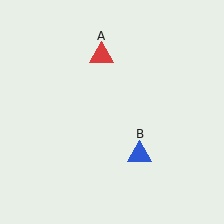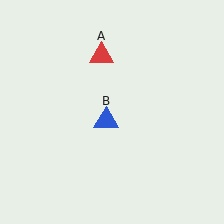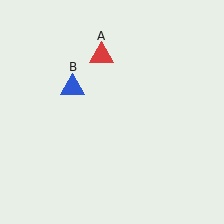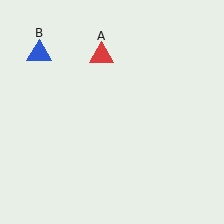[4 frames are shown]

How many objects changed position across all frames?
1 object changed position: blue triangle (object B).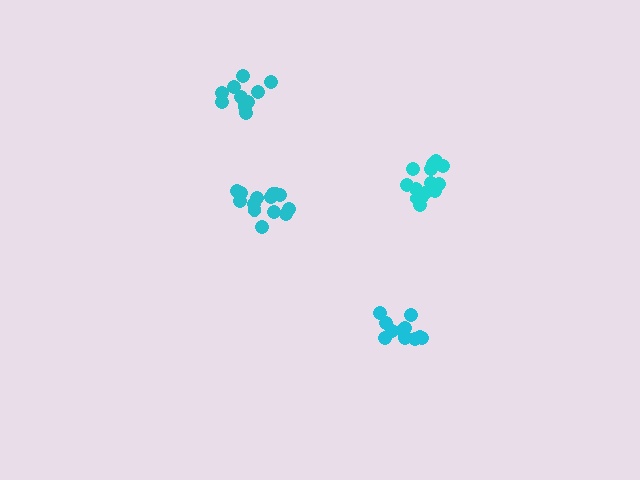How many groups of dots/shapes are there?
There are 4 groups.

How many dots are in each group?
Group 1: 12 dots, Group 2: 12 dots, Group 3: 14 dots, Group 4: 15 dots (53 total).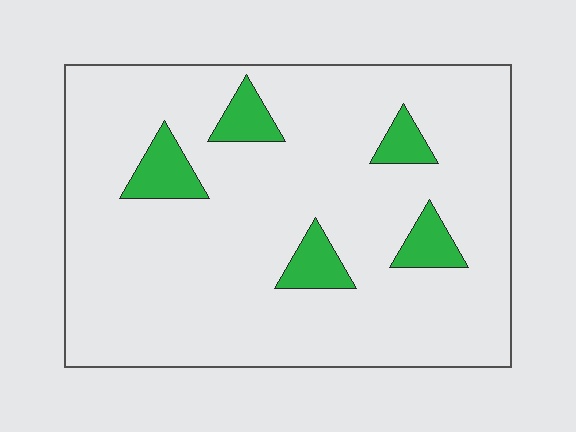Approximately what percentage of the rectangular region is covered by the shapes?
Approximately 10%.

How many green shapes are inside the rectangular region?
5.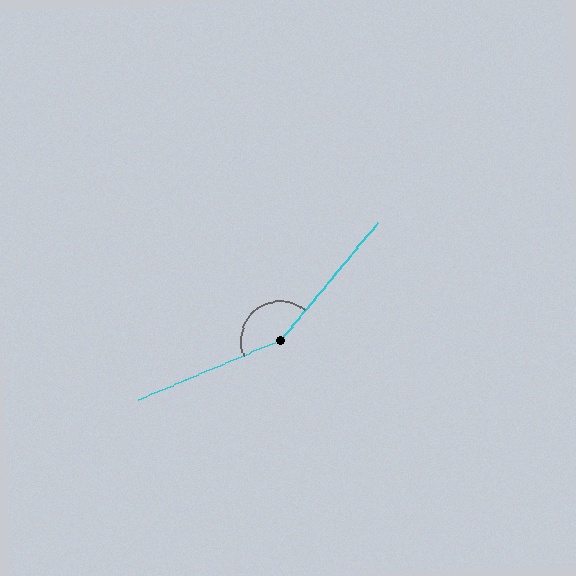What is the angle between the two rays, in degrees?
Approximately 153 degrees.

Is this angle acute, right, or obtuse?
It is obtuse.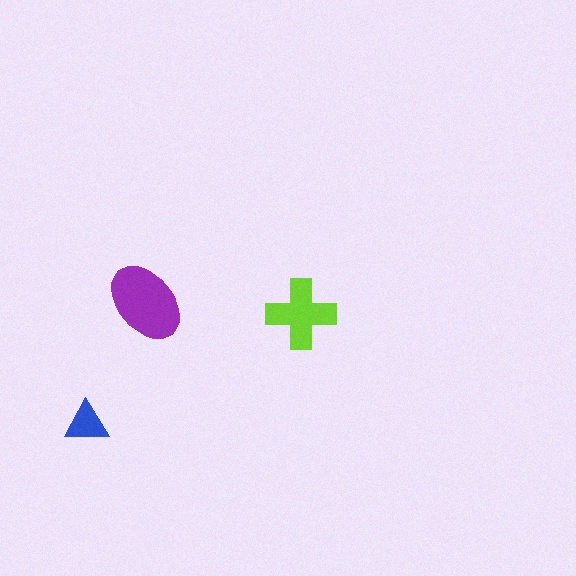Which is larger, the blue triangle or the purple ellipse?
The purple ellipse.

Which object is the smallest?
The blue triangle.